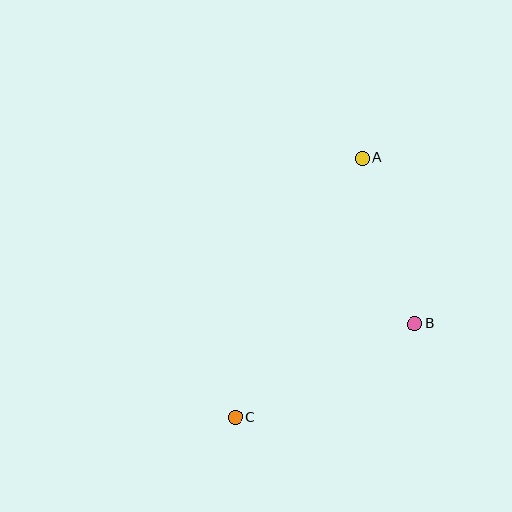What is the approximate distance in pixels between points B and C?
The distance between B and C is approximately 203 pixels.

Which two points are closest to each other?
Points A and B are closest to each other.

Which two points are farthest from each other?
Points A and C are farthest from each other.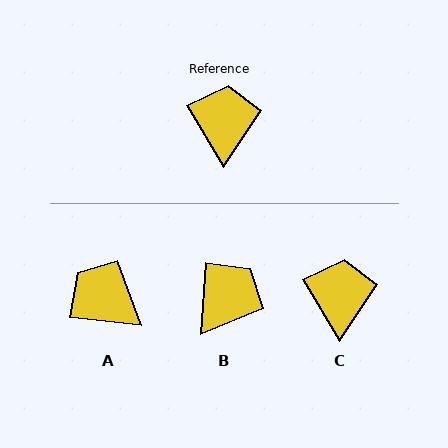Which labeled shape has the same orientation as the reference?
C.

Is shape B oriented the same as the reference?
No, it is off by about 35 degrees.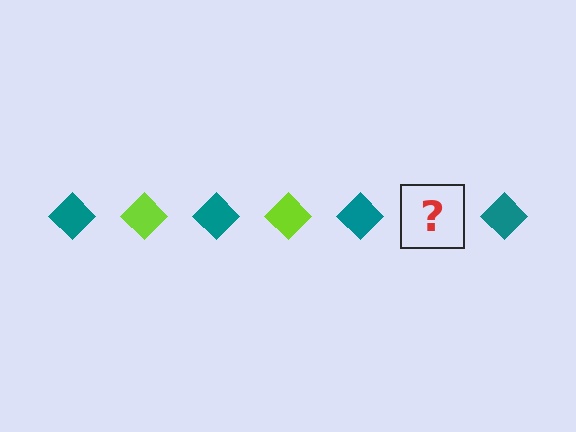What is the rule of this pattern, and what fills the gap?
The rule is that the pattern cycles through teal, lime diamonds. The gap should be filled with a lime diamond.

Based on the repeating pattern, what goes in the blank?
The blank should be a lime diamond.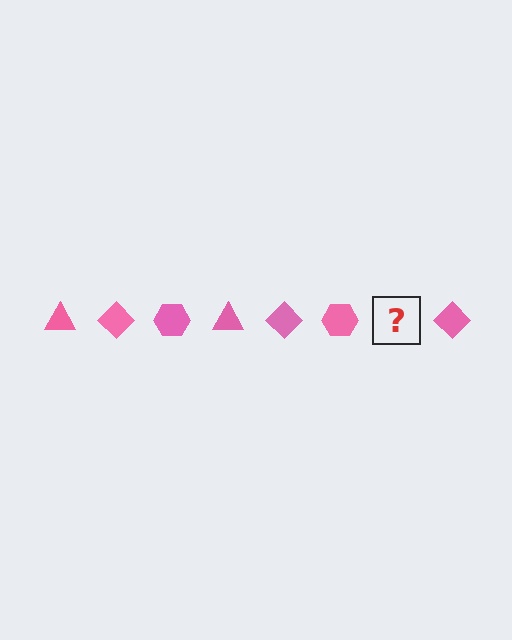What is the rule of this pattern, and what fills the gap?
The rule is that the pattern cycles through triangle, diamond, hexagon shapes in pink. The gap should be filled with a pink triangle.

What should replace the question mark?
The question mark should be replaced with a pink triangle.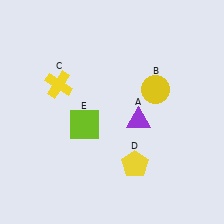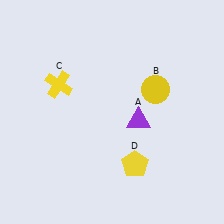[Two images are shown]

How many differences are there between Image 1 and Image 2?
There is 1 difference between the two images.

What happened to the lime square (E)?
The lime square (E) was removed in Image 2. It was in the bottom-left area of Image 1.